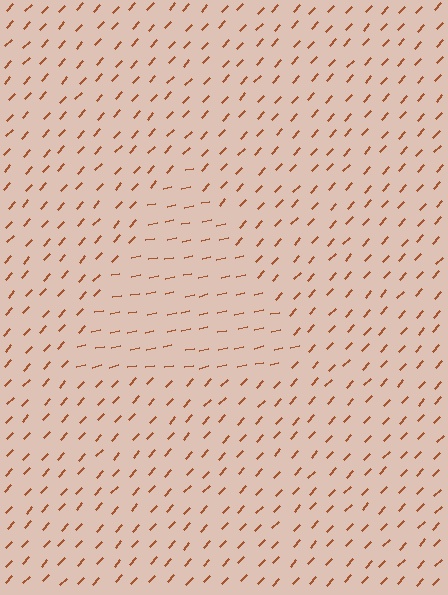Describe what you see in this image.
The image is filled with small brown line segments. A triangle region in the image has lines oriented differently from the surrounding lines, creating a visible texture boundary.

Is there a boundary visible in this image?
Yes, there is a texture boundary formed by a change in line orientation.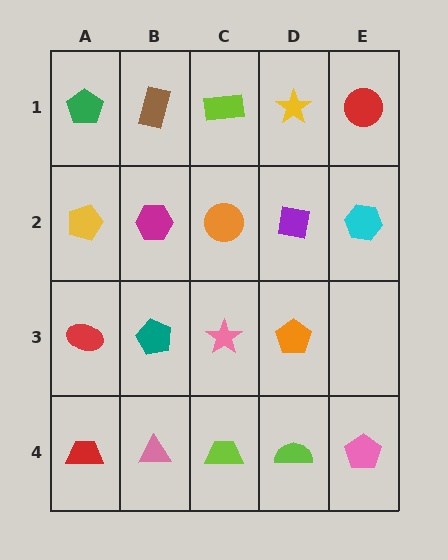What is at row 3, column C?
A pink star.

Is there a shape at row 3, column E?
No, that cell is empty.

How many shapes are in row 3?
4 shapes.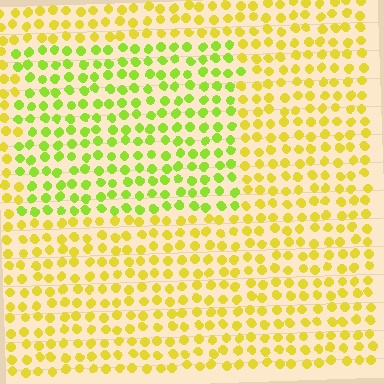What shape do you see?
I see a rectangle.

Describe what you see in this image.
The image is filled with small yellow elements in a uniform arrangement. A rectangle-shaped region is visible where the elements are tinted to a slightly different hue, forming a subtle color boundary.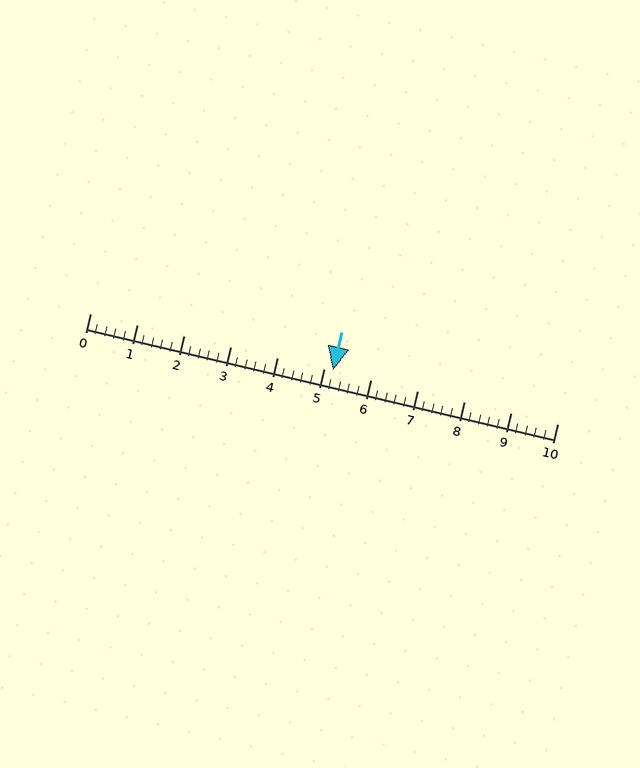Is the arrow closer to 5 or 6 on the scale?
The arrow is closer to 5.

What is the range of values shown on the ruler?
The ruler shows values from 0 to 10.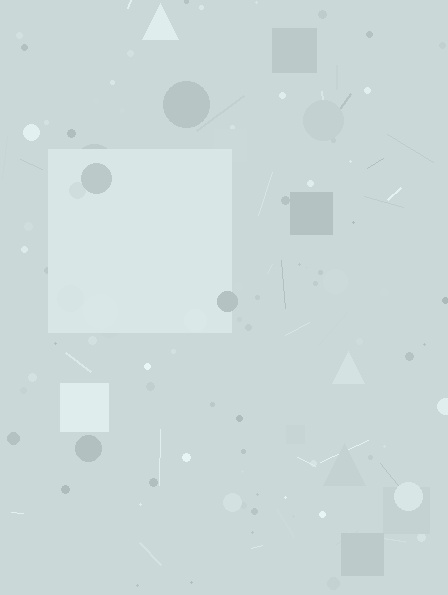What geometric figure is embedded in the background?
A square is embedded in the background.